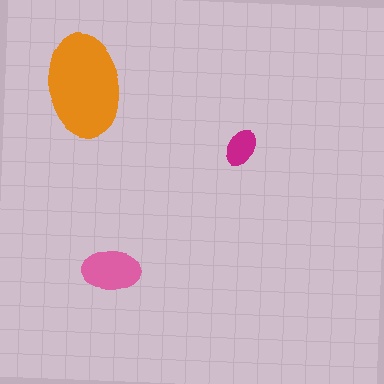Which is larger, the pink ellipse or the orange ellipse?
The orange one.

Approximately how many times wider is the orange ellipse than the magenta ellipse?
About 3 times wider.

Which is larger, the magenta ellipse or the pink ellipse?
The pink one.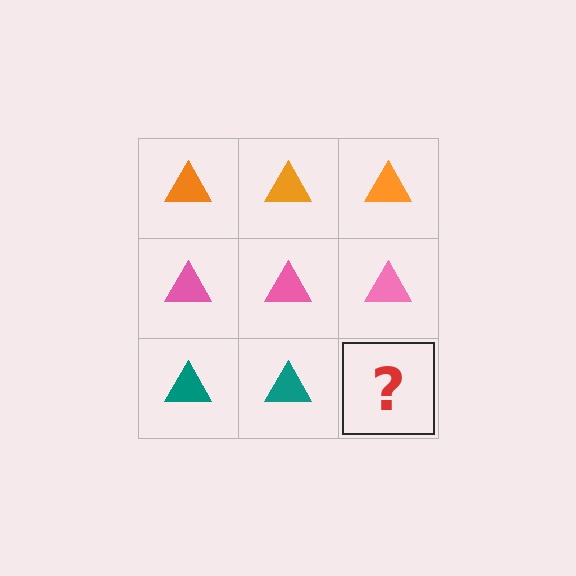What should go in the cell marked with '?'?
The missing cell should contain a teal triangle.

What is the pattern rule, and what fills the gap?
The rule is that each row has a consistent color. The gap should be filled with a teal triangle.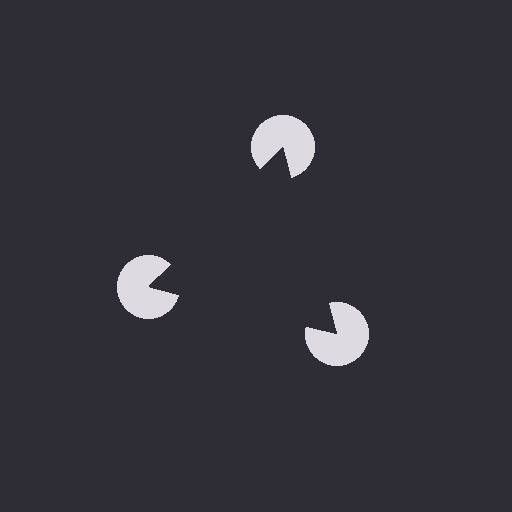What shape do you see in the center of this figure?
An illusory triangle — its edges are inferred from the aligned wedge cuts in the pac-man discs, not physically drawn.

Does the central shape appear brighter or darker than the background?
It typically appears slightly darker than the background, even though no actual brightness change is drawn.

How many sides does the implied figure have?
3 sides.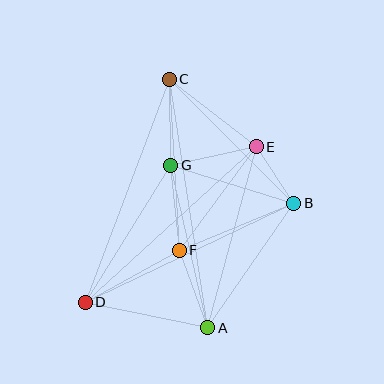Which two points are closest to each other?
Points B and E are closest to each other.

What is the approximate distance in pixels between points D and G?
The distance between D and G is approximately 162 pixels.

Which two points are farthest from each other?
Points A and C are farthest from each other.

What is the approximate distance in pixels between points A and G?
The distance between A and G is approximately 167 pixels.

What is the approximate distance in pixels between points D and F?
The distance between D and F is approximately 107 pixels.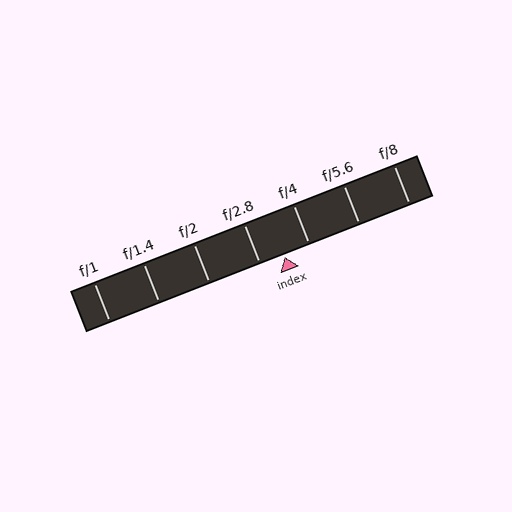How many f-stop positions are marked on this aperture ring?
There are 7 f-stop positions marked.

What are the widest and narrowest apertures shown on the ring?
The widest aperture shown is f/1 and the narrowest is f/8.